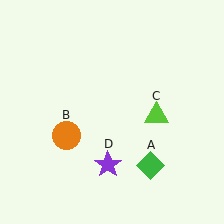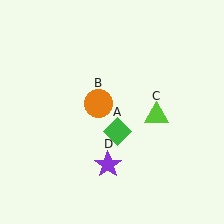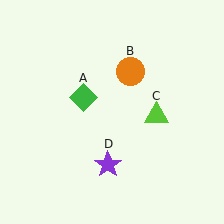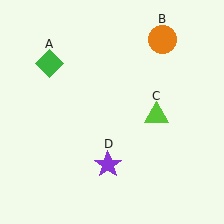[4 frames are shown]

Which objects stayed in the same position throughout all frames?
Lime triangle (object C) and purple star (object D) remained stationary.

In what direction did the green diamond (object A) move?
The green diamond (object A) moved up and to the left.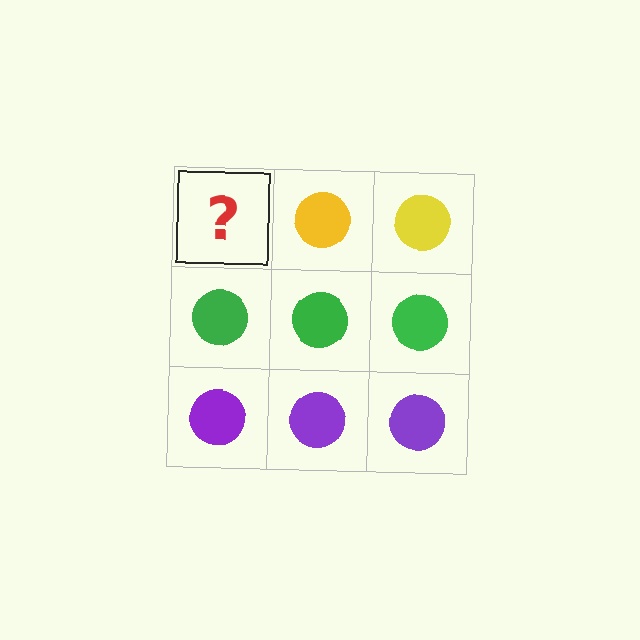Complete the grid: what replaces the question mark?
The question mark should be replaced with a yellow circle.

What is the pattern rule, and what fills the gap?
The rule is that each row has a consistent color. The gap should be filled with a yellow circle.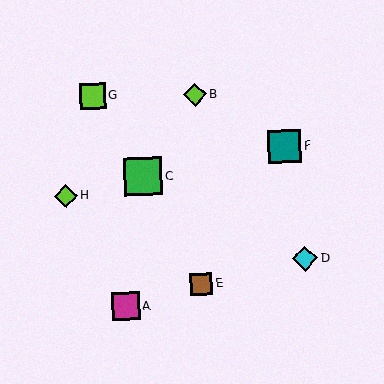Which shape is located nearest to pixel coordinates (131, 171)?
The green square (labeled C) at (143, 177) is nearest to that location.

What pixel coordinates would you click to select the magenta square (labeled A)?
Click at (126, 306) to select the magenta square A.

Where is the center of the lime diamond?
The center of the lime diamond is at (195, 95).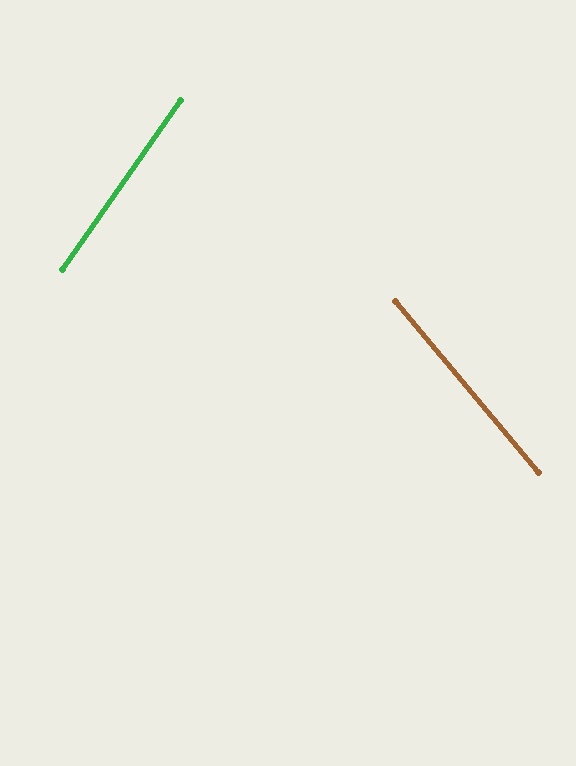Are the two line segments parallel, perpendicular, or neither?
Neither parallel nor perpendicular — they differ by about 75°.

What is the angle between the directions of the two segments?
Approximately 75 degrees.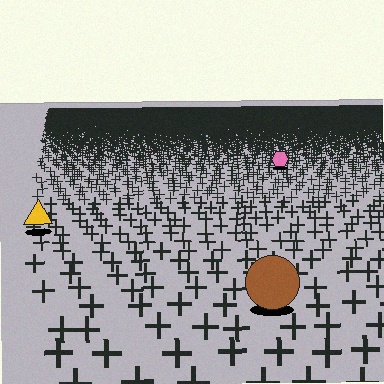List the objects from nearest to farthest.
From nearest to farthest: the brown circle, the yellow triangle, the pink hexagon.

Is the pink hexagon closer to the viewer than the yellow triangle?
No. The yellow triangle is closer — you can tell from the texture gradient: the ground texture is coarser near it.